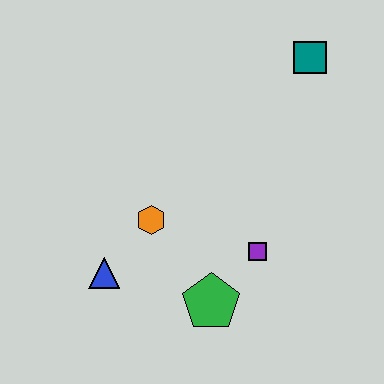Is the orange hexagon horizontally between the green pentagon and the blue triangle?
Yes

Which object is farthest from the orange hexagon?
The teal square is farthest from the orange hexagon.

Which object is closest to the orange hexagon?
The blue triangle is closest to the orange hexagon.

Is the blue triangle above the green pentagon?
Yes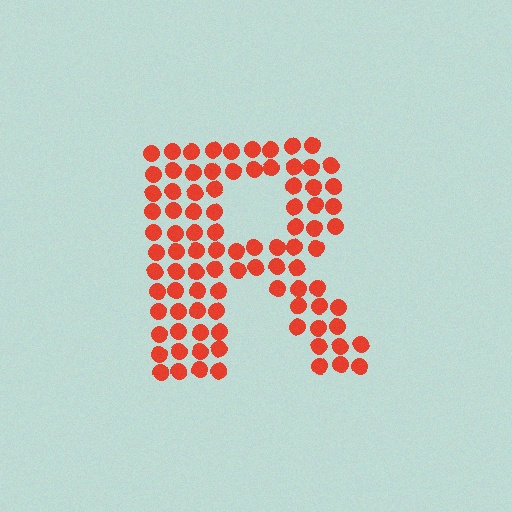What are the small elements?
The small elements are circles.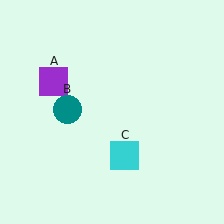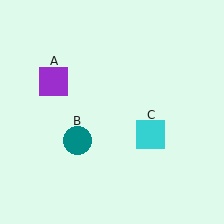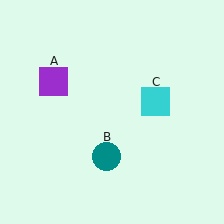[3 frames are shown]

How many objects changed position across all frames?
2 objects changed position: teal circle (object B), cyan square (object C).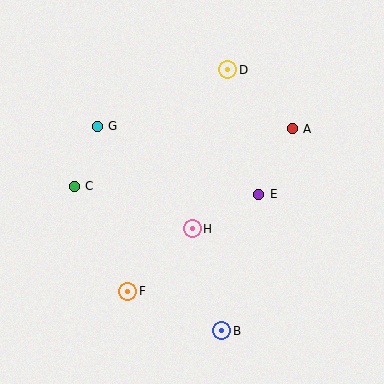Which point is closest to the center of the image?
Point H at (192, 229) is closest to the center.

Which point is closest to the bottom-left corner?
Point F is closest to the bottom-left corner.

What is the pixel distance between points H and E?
The distance between H and E is 75 pixels.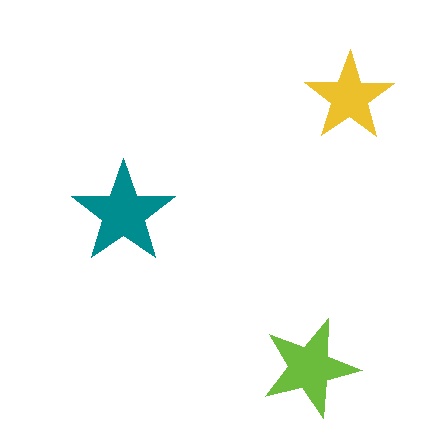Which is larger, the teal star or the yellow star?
The teal one.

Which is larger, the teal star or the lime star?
The teal one.